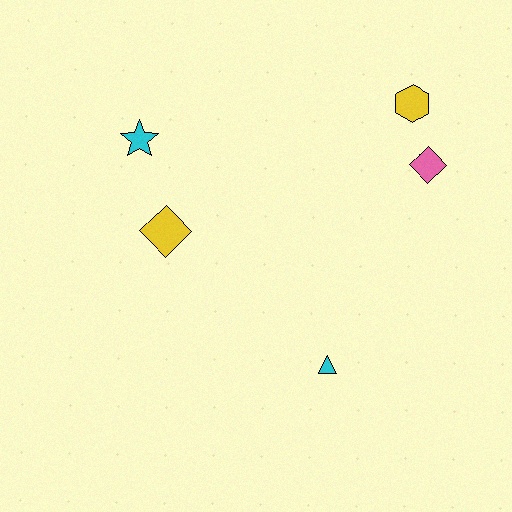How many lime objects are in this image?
There are no lime objects.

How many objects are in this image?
There are 5 objects.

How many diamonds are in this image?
There are 2 diamonds.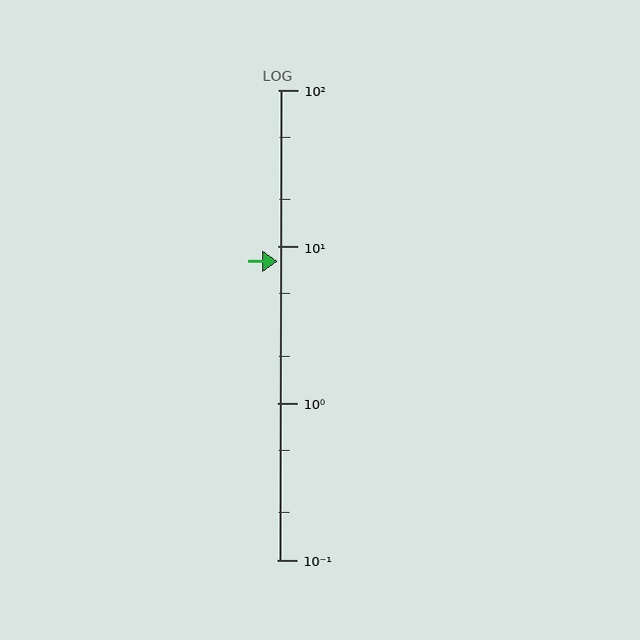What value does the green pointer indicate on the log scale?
The pointer indicates approximately 8.1.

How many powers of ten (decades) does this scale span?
The scale spans 3 decades, from 0.1 to 100.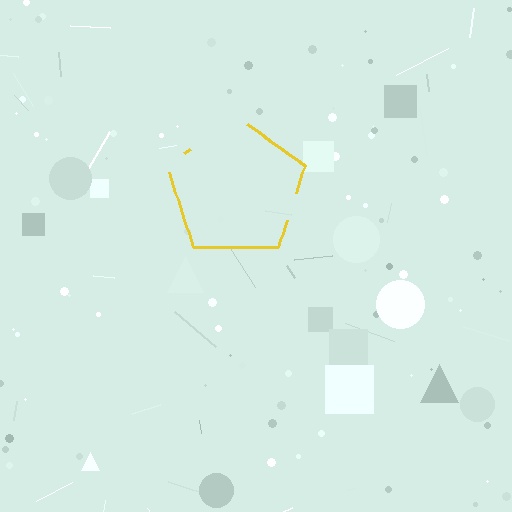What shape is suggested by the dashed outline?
The dashed outline suggests a pentagon.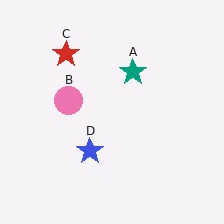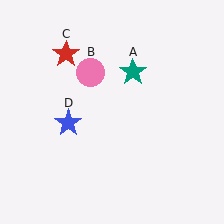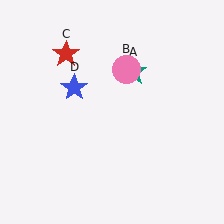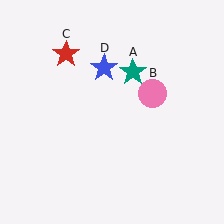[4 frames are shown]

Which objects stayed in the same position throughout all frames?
Teal star (object A) and red star (object C) remained stationary.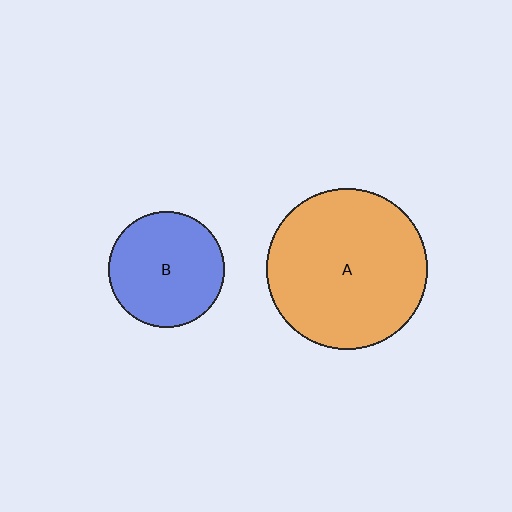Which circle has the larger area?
Circle A (orange).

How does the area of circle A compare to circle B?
Approximately 1.9 times.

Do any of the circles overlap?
No, none of the circles overlap.